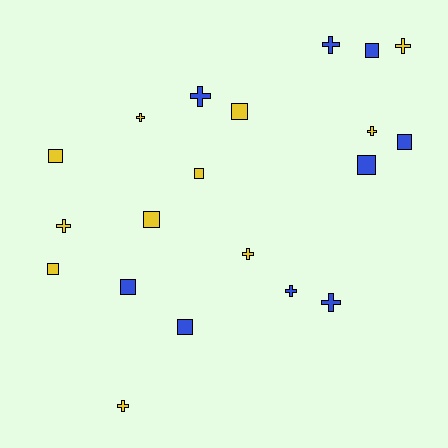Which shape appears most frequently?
Cross, with 10 objects.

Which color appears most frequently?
Yellow, with 11 objects.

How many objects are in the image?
There are 20 objects.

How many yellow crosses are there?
There are 6 yellow crosses.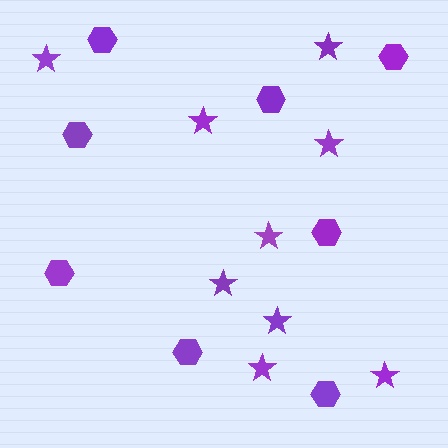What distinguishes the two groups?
There are 2 groups: one group of stars (9) and one group of hexagons (8).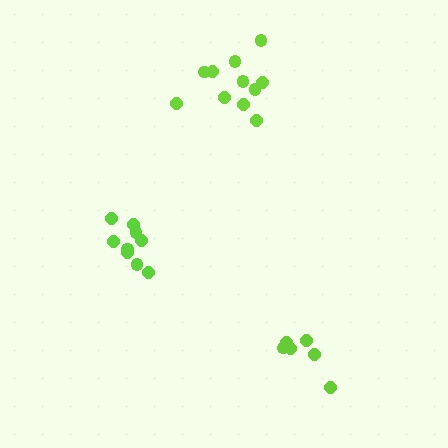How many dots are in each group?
Group 1: 11 dots, Group 2: 9 dots, Group 3: 6 dots (26 total).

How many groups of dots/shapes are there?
There are 3 groups.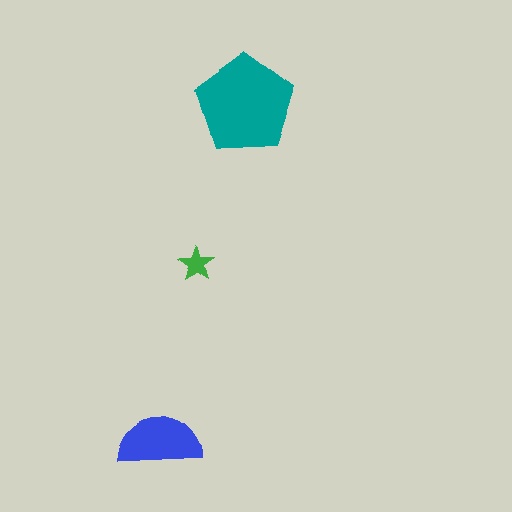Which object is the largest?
The teal pentagon.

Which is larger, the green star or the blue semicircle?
The blue semicircle.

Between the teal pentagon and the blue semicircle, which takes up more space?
The teal pentagon.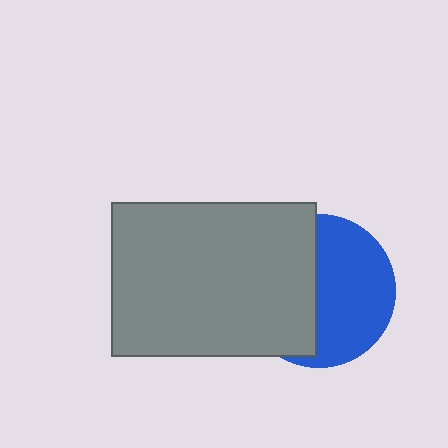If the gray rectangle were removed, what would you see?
You would see the complete blue circle.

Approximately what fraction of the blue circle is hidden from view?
Roughly 47% of the blue circle is hidden behind the gray rectangle.